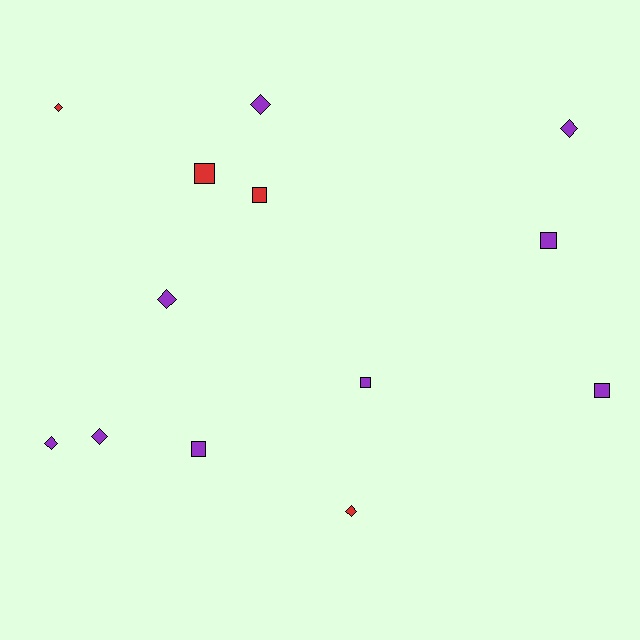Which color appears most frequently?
Purple, with 9 objects.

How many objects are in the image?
There are 13 objects.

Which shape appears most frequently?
Diamond, with 7 objects.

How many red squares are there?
There are 2 red squares.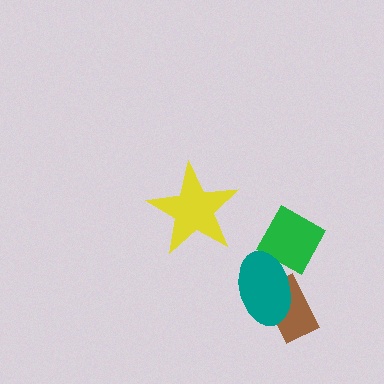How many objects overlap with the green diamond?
1 object overlaps with the green diamond.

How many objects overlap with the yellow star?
0 objects overlap with the yellow star.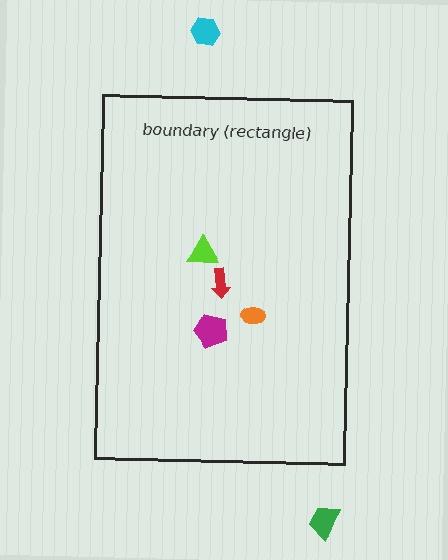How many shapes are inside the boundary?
4 inside, 2 outside.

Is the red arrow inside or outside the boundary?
Inside.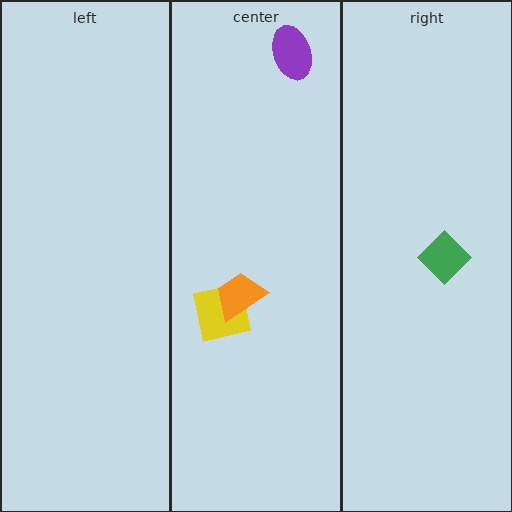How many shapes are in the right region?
1.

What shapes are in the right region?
The green diamond.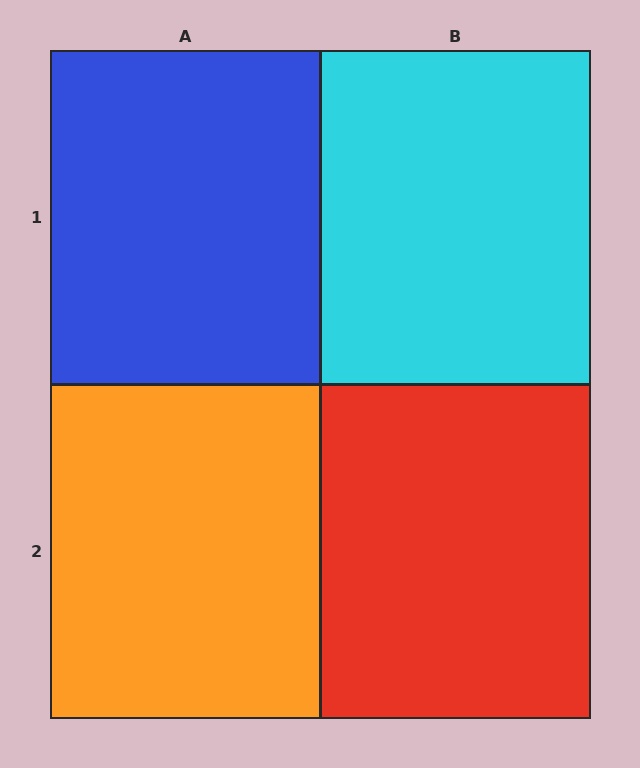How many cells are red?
1 cell is red.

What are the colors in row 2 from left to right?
Orange, red.